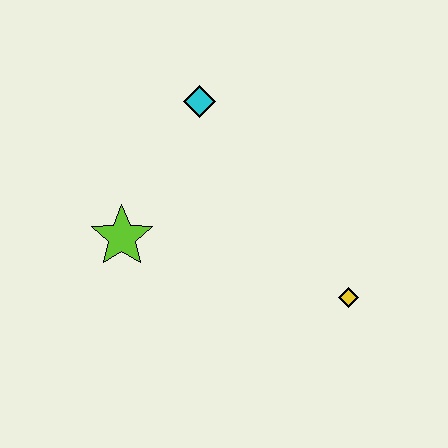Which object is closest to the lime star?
The cyan diamond is closest to the lime star.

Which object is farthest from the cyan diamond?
The yellow diamond is farthest from the cyan diamond.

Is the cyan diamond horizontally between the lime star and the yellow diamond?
Yes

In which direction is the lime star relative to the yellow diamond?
The lime star is to the left of the yellow diamond.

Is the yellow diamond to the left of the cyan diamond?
No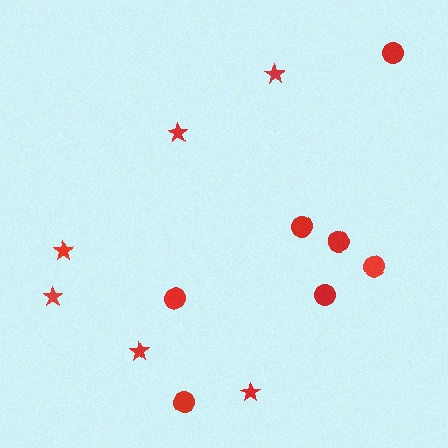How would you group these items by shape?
There are 2 groups: one group of circles (7) and one group of stars (6).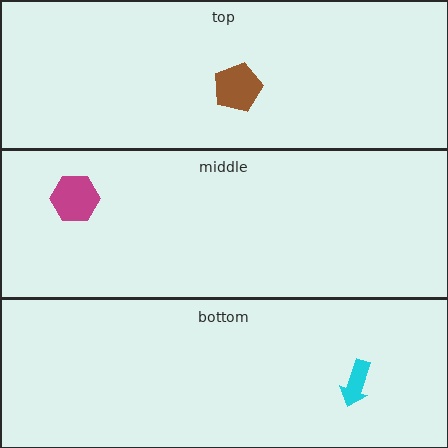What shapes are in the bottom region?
The cyan arrow.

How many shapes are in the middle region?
1.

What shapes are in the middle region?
The magenta hexagon.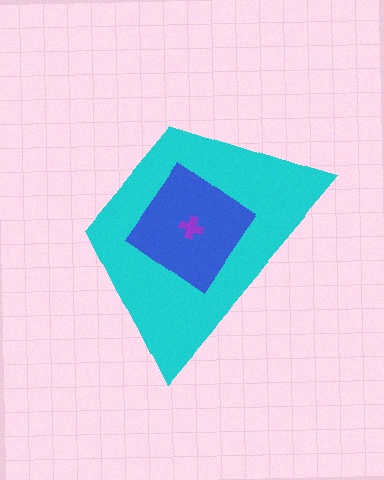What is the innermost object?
The purple cross.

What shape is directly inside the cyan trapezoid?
The blue diamond.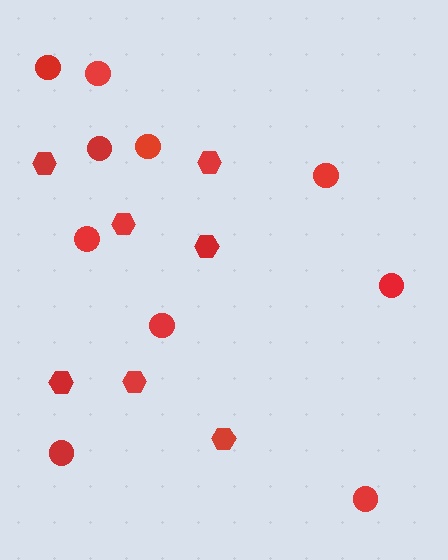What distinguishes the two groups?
There are 2 groups: one group of circles (10) and one group of hexagons (7).